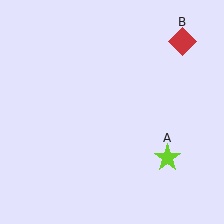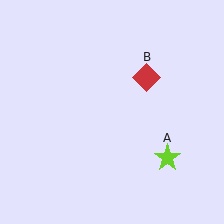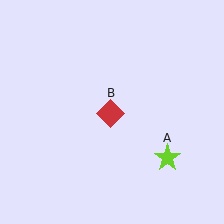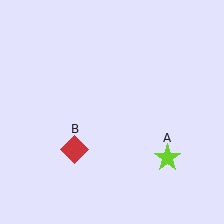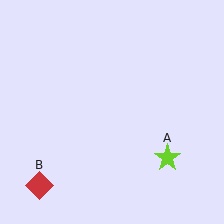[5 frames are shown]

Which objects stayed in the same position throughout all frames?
Lime star (object A) remained stationary.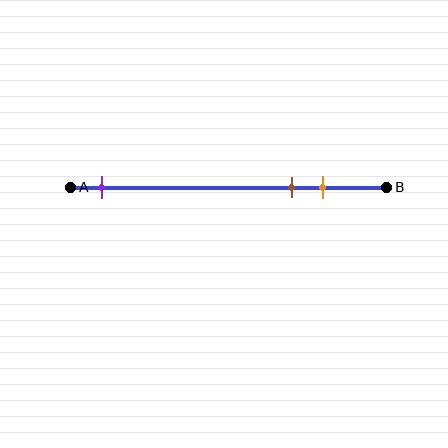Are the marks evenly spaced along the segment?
No, the marks are not evenly spaced.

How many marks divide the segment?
There are 3 marks dividing the segment.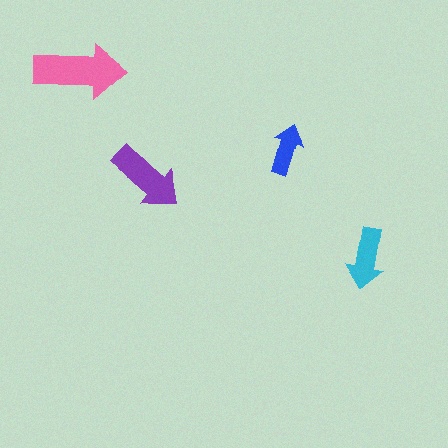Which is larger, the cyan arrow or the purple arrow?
The purple one.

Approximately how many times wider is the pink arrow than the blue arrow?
About 2 times wider.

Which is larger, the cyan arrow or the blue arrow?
The cyan one.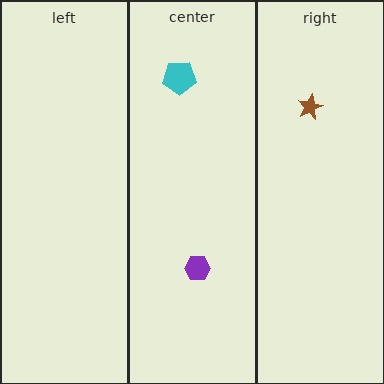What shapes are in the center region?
The purple hexagon, the cyan pentagon.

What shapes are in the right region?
The brown star.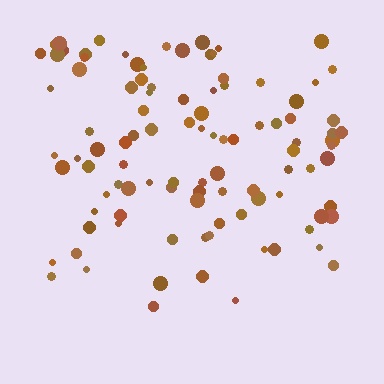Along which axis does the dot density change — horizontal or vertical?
Vertical.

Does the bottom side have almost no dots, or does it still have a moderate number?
Still a moderate number, just noticeably fewer than the top.